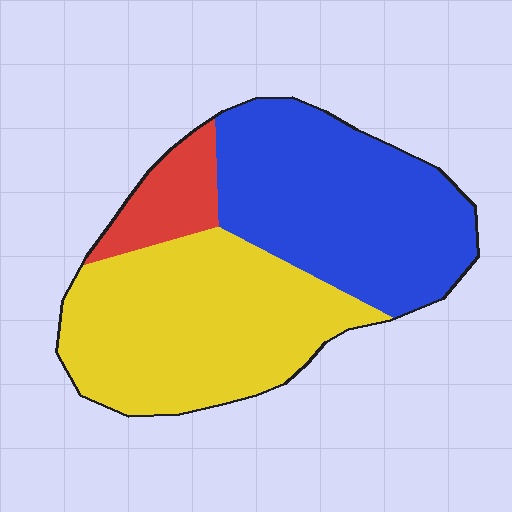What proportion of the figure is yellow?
Yellow covers around 45% of the figure.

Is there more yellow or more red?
Yellow.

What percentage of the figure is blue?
Blue covers around 45% of the figure.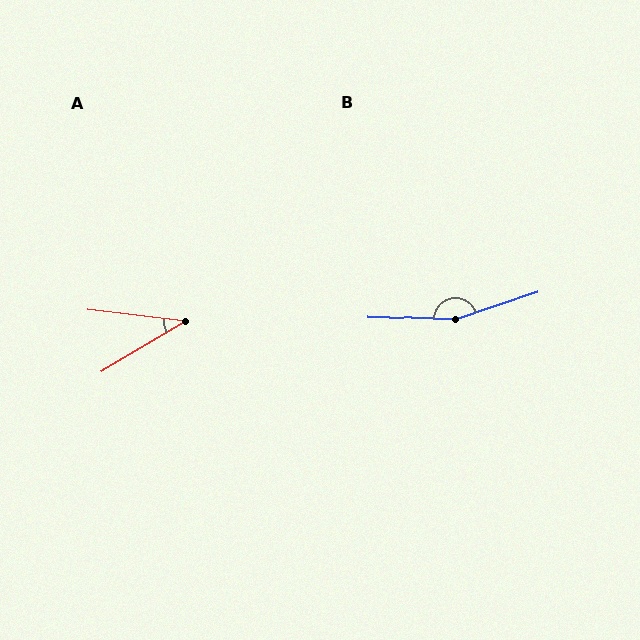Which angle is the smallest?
A, at approximately 38 degrees.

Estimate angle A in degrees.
Approximately 38 degrees.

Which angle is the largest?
B, at approximately 159 degrees.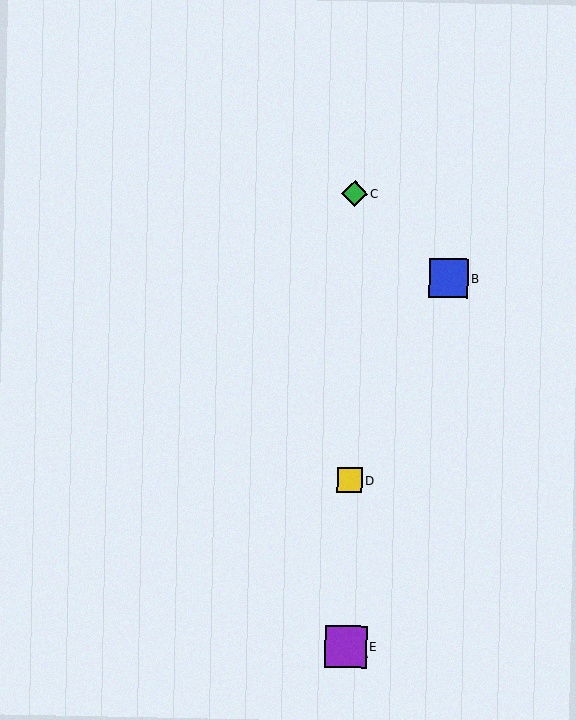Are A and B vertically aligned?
No, A is at x≈346 and B is at x≈449.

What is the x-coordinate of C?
Object C is at x≈355.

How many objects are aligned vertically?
4 objects (A, C, D, E) are aligned vertically.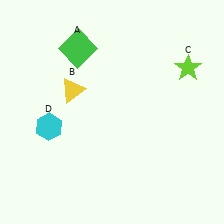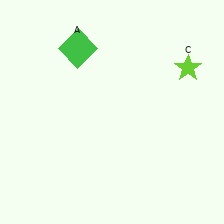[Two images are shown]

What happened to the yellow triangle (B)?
The yellow triangle (B) was removed in Image 2. It was in the top-left area of Image 1.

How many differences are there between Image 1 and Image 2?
There are 2 differences between the two images.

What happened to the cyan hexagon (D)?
The cyan hexagon (D) was removed in Image 2. It was in the bottom-left area of Image 1.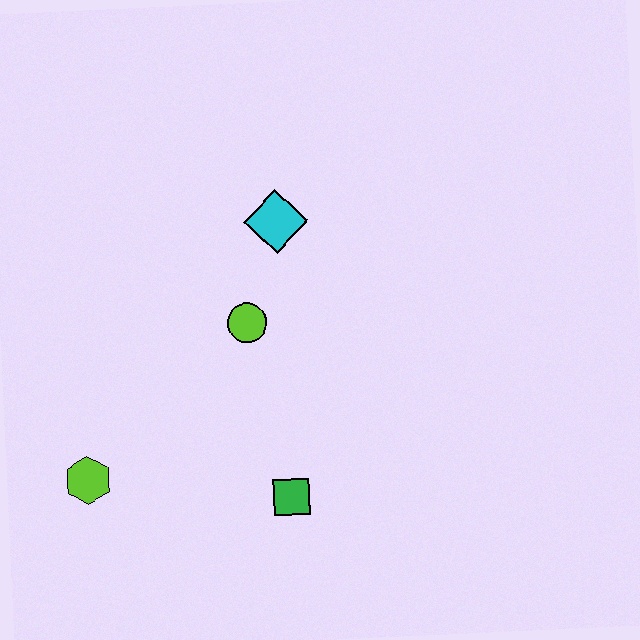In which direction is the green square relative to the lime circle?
The green square is below the lime circle.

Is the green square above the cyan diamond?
No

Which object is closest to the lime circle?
The cyan diamond is closest to the lime circle.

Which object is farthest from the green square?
The cyan diamond is farthest from the green square.